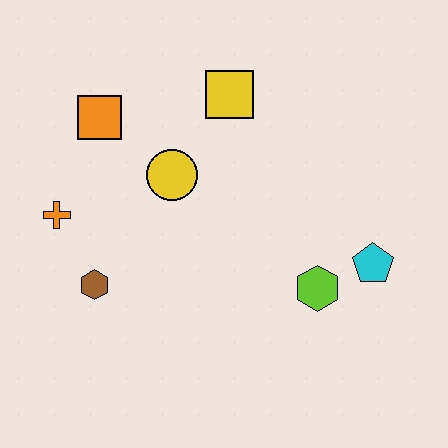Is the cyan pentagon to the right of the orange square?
Yes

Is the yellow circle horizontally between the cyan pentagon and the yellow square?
No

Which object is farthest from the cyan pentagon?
The orange cross is farthest from the cyan pentagon.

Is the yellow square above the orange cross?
Yes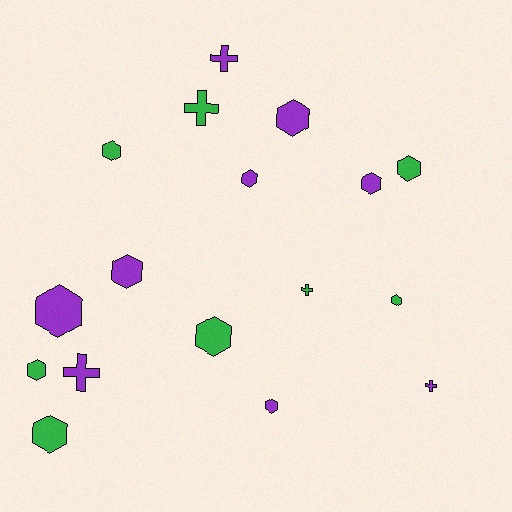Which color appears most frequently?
Purple, with 9 objects.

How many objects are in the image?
There are 17 objects.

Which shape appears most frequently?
Hexagon, with 12 objects.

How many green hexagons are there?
There are 6 green hexagons.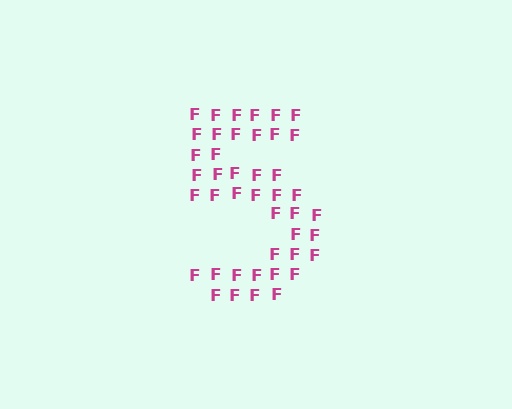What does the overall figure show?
The overall figure shows the digit 5.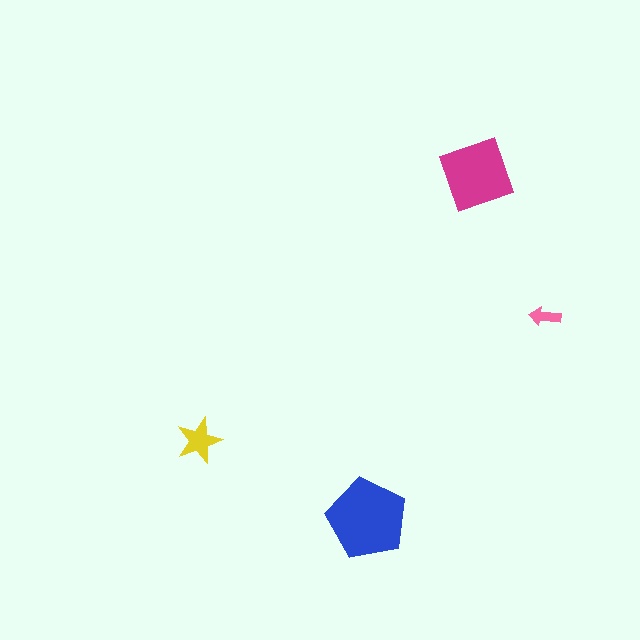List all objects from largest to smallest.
The blue pentagon, the magenta square, the yellow star, the pink arrow.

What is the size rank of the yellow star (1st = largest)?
3rd.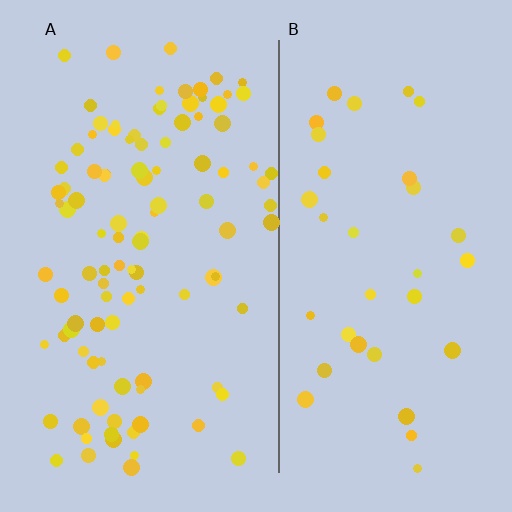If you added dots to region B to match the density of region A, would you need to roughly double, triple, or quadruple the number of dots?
Approximately triple.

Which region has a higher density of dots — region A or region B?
A (the left).